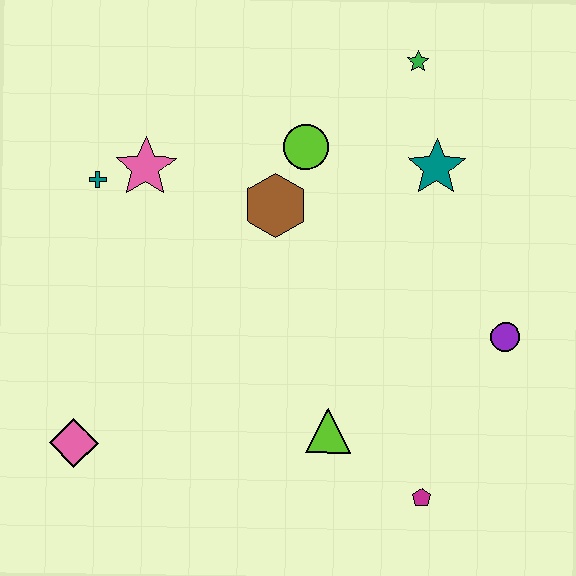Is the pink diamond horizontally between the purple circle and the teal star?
No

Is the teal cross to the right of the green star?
No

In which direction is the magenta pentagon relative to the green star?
The magenta pentagon is below the green star.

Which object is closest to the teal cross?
The pink star is closest to the teal cross.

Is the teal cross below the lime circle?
Yes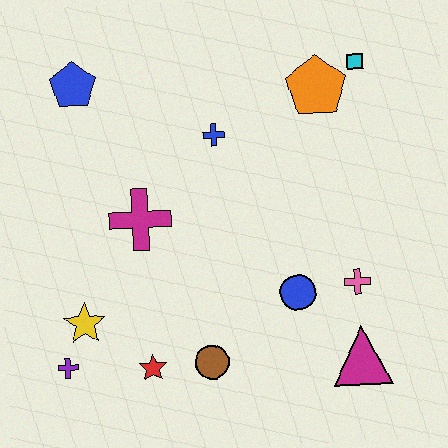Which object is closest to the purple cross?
The yellow star is closest to the purple cross.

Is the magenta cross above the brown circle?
Yes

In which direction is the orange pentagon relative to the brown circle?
The orange pentagon is above the brown circle.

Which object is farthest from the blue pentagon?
The magenta triangle is farthest from the blue pentagon.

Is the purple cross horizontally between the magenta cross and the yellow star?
No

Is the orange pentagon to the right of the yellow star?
Yes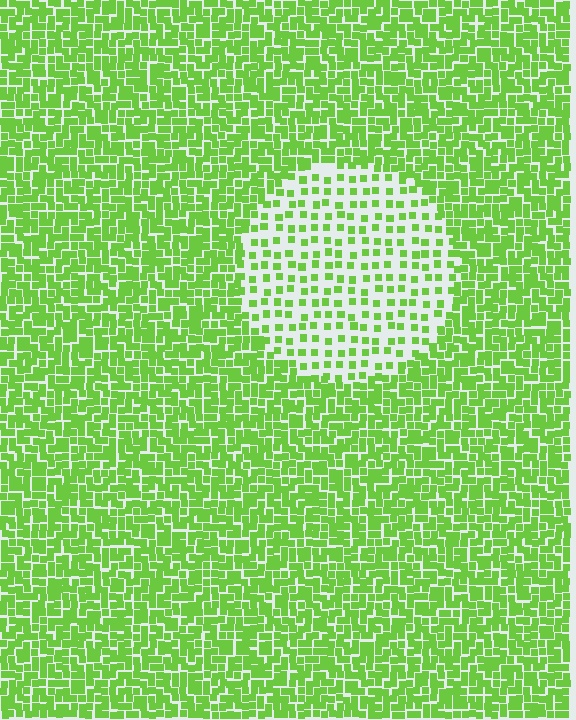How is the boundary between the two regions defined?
The boundary is defined by a change in element density (approximately 2.5x ratio). All elements are the same color, size, and shape.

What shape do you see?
I see a circle.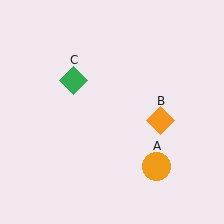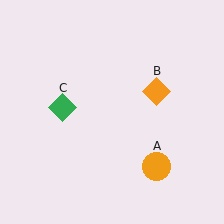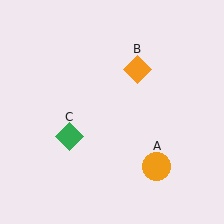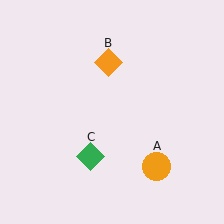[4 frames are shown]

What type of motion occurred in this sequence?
The orange diamond (object B), green diamond (object C) rotated counterclockwise around the center of the scene.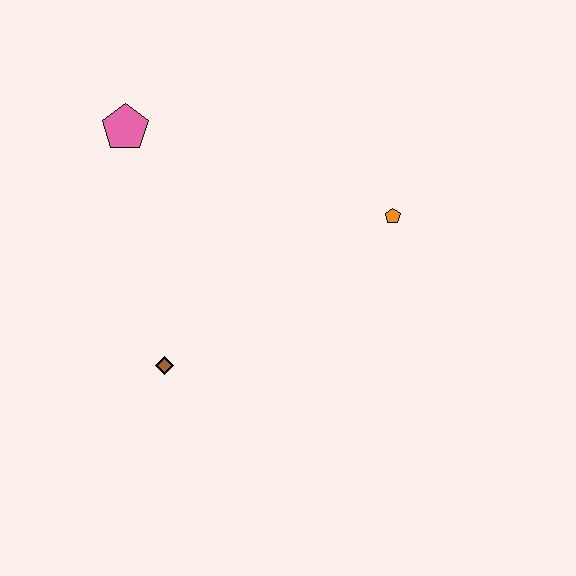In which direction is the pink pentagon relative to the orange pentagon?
The pink pentagon is to the left of the orange pentagon.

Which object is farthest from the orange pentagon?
The pink pentagon is farthest from the orange pentagon.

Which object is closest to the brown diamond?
The pink pentagon is closest to the brown diamond.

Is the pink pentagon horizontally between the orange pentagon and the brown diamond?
No